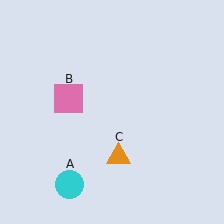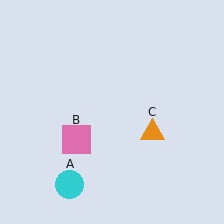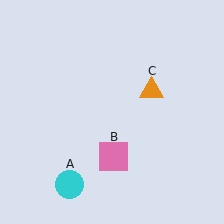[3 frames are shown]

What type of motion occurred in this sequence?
The pink square (object B), orange triangle (object C) rotated counterclockwise around the center of the scene.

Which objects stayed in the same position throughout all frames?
Cyan circle (object A) remained stationary.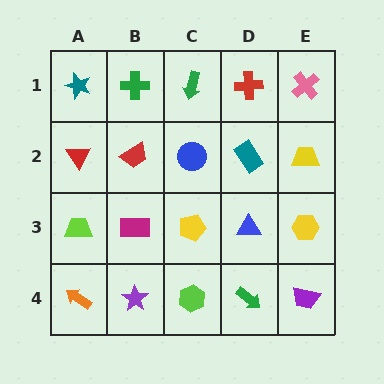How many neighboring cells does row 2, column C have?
4.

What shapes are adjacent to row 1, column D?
A teal rectangle (row 2, column D), a green arrow (row 1, column C), a pink cross (row 1, column E).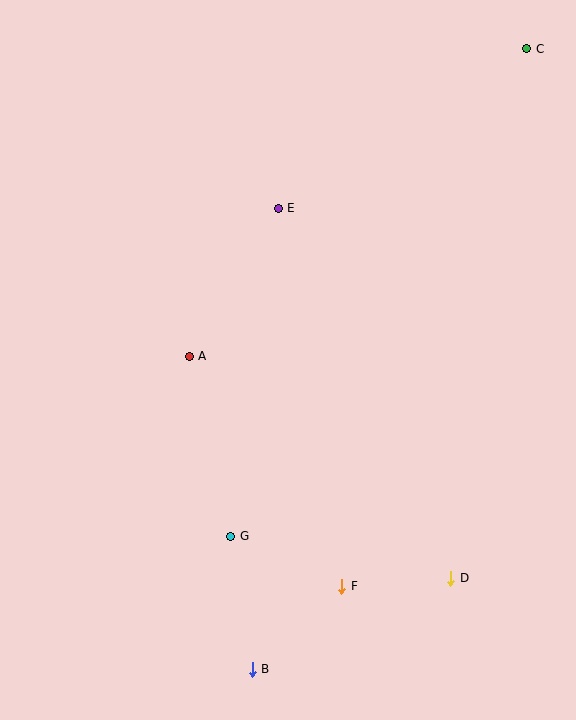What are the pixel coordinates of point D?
Point D is at (451, 578).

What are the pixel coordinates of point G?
Point G is at (231, 536).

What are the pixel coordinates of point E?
Point E is at (278, 208).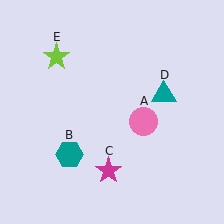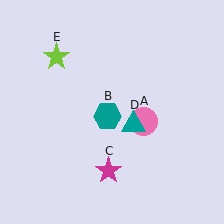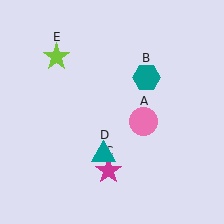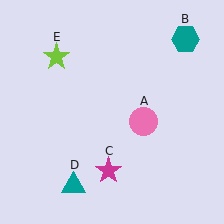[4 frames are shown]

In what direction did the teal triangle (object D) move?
The teal triangle (object D) moved down and to the left.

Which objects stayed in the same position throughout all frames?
Pink circle (object A) and magenta star (object C) and lime star (object E) remained stationary.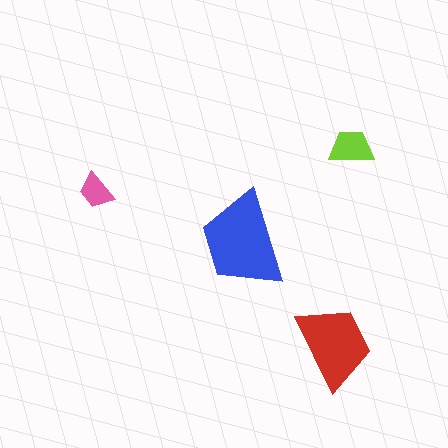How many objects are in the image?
There are 4 objects in the image.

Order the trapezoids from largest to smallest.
the blue one, the red one, the lime one, the pink one.